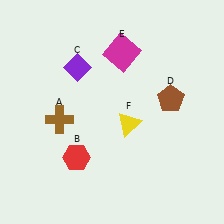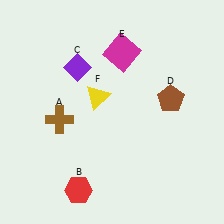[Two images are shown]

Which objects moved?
The objects that moved are: the red hexagon (B), the yellow triangle (F).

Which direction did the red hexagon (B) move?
The red hexagon (B) moved down.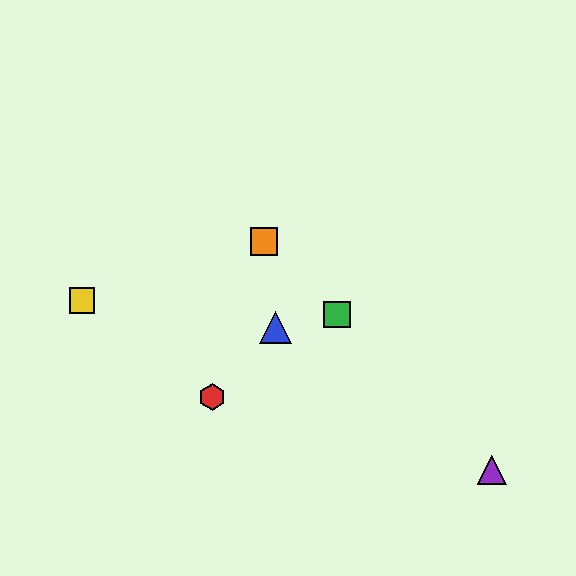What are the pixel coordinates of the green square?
The green square is at (337, 314).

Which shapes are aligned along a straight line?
The green square, the purple triangle, the orange square are aligned along a straight line.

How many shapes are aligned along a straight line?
3 shapes (the green square, the purple triangle, the orange square) are aligned along a straight line.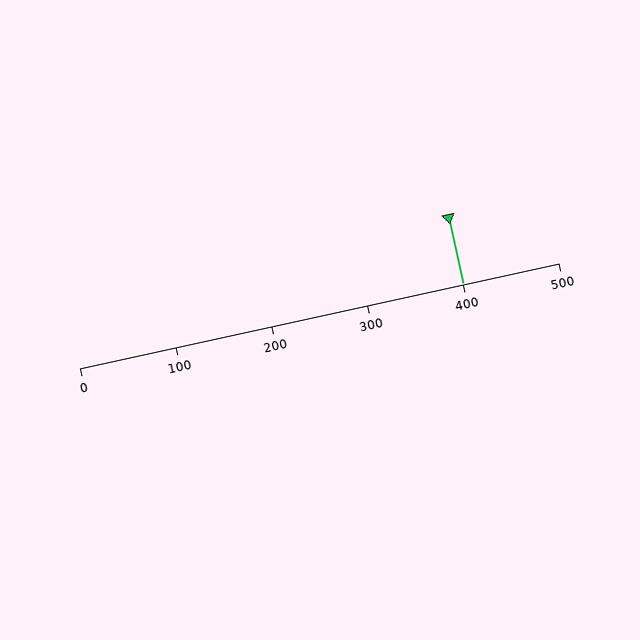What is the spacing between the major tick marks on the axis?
The major ticks are spaced 100 apart.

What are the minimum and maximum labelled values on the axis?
The axis runs from 0 to 500.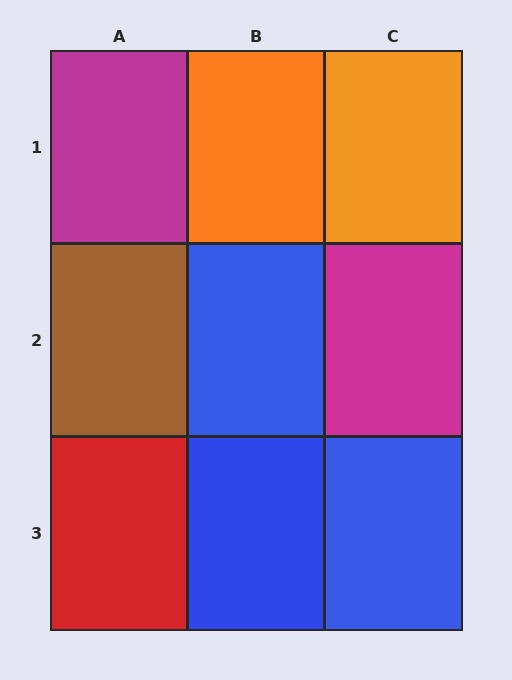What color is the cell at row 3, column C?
Blue.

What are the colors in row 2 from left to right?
Brown, blue, magenta.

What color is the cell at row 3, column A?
Red.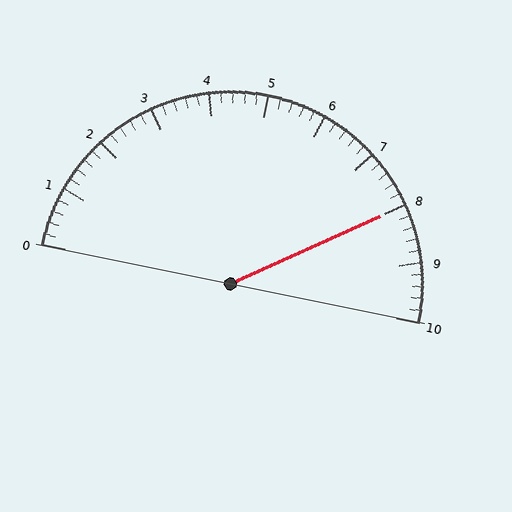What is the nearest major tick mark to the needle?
The nearest major tick mark is 8.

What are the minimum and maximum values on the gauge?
The gauge ranges from 0 to 10.